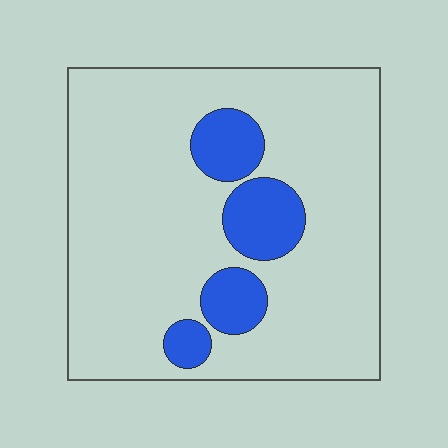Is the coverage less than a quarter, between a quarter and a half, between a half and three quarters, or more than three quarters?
Less than a quarter.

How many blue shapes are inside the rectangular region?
4.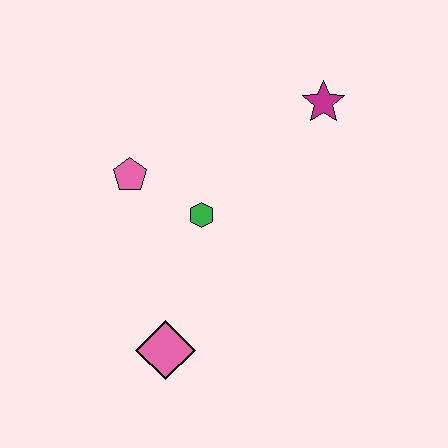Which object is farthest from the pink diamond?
The magenta star is farthest from the pink diamond.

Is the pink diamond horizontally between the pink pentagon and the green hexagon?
Yes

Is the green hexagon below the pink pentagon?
Yes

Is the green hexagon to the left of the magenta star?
Yes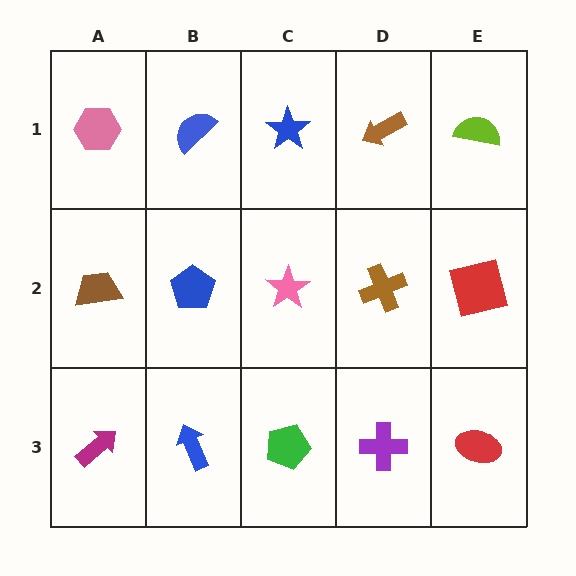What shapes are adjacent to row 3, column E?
A red square (row 2, column E), a purple cross (row 3, column D).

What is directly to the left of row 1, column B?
A pink hexagon.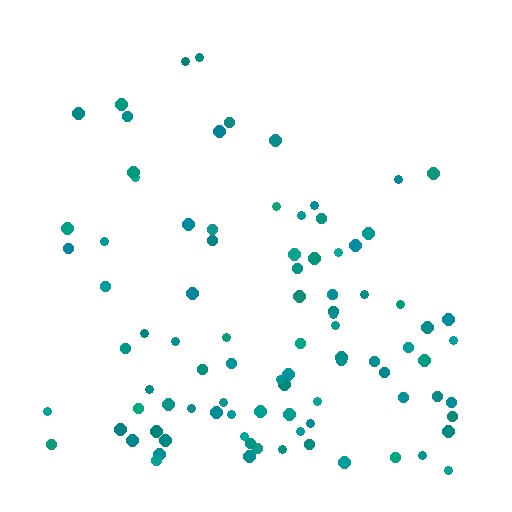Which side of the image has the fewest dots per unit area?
The top.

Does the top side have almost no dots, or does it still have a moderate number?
Still a moderate number, just noticeably fewer than the bottom.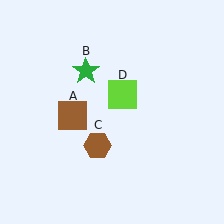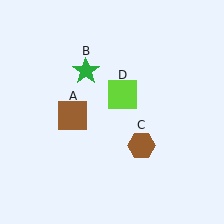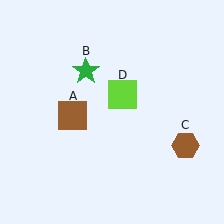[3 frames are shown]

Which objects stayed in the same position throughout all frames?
Brown square (object A) and green star (object B) and lime square (object D) remained stationary.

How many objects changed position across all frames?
1 object changed position: brown hexagon (object C).